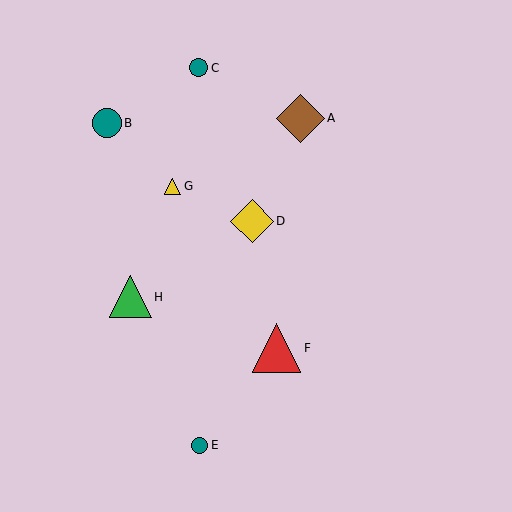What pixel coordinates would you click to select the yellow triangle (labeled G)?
Click at (173, 186) to select the yellow triangle G.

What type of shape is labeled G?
Shape G is a yellow triangle.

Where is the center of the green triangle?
The center of the green triangle is at (130, 297).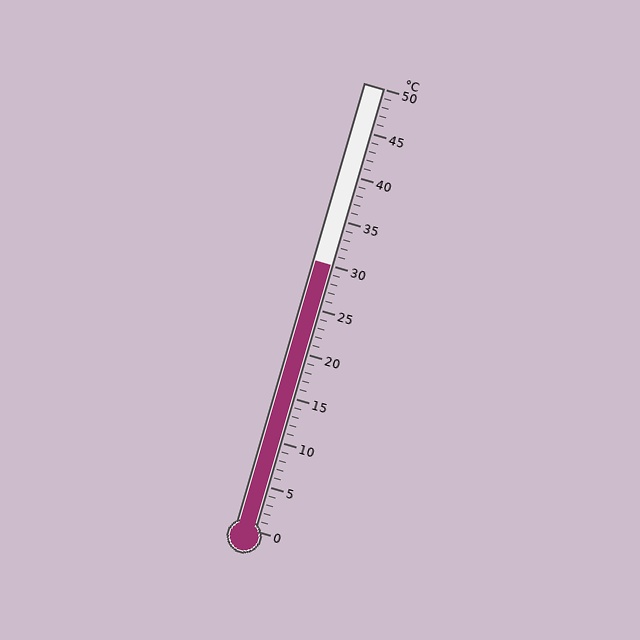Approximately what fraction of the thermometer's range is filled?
The thermometer is filled to approximately 60% of its range.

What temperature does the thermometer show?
The thermometer shows approximately 30°C.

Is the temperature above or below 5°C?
The temperature is above 5°C.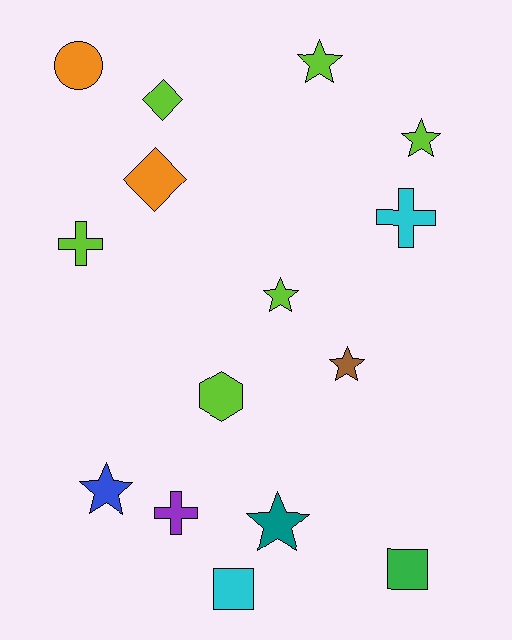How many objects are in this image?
There are 15 objects.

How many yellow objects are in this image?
There are no yellow objects.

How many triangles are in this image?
There are no triangles.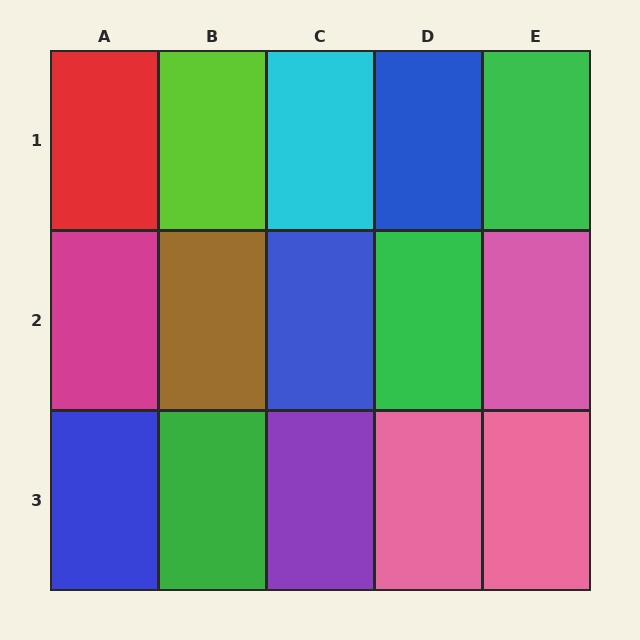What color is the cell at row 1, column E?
Green.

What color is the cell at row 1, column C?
Cyan.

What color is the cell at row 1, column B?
Lime.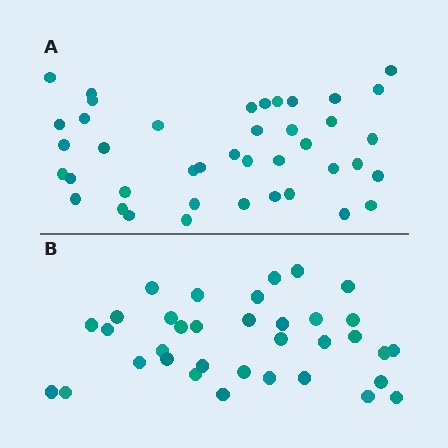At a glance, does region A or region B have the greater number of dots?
Region A (the top region) has more dots.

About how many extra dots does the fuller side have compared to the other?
Region A has about 6 more dots than region B.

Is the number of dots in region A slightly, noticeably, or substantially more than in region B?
Region A has only slightly more — the two regions are fairly close. The ratio is roughly 1.2 to 1.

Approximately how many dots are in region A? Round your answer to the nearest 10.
About 40 dots. (The exact count is 41, which rounds to 40.)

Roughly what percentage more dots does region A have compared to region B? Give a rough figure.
About 15% more.